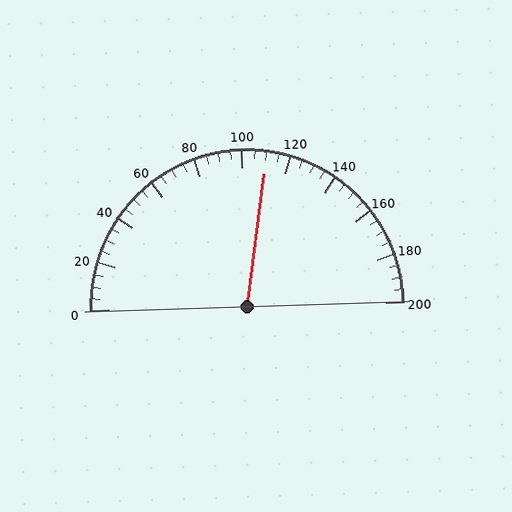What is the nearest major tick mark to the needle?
The nearest major tick mark is 120.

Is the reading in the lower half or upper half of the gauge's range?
The reading is in the upper half of the range (0 to 200).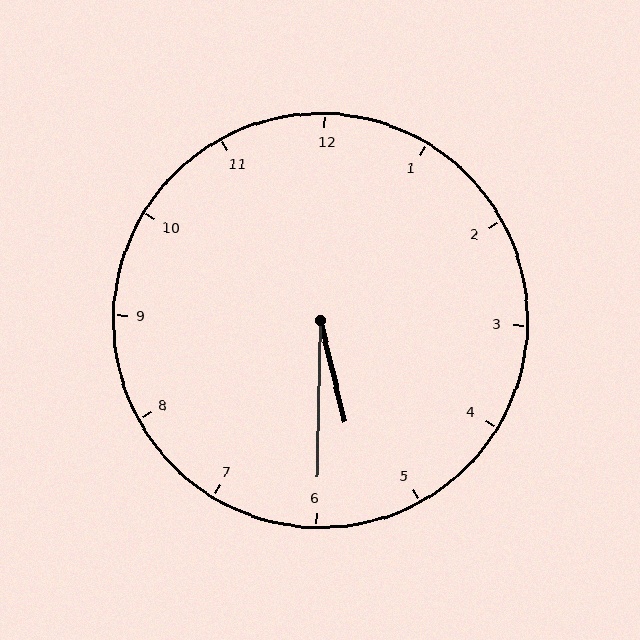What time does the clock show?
5:30.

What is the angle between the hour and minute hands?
Approximately 15 degrees.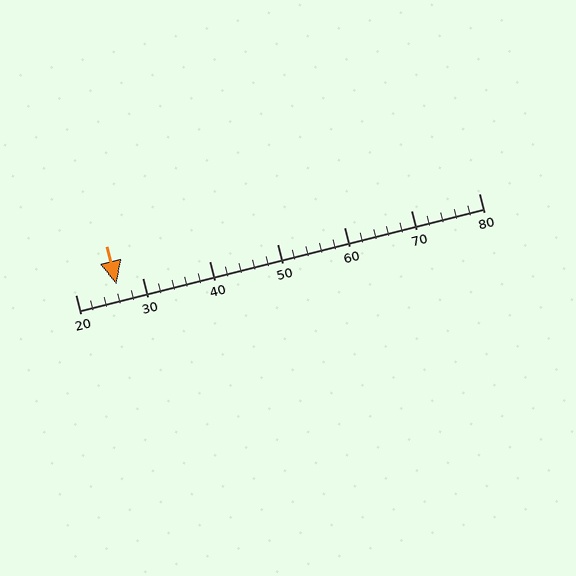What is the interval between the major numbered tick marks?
The major tick marks are spaced 10 units apart.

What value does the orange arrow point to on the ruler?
The orange arrow points to approximately 26.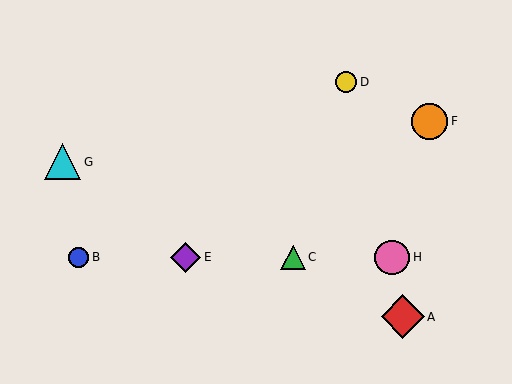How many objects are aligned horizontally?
4 objects (B, C, E, H) are aligned horizontally.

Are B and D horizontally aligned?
No, B is at y≈258 and D is at y≈82.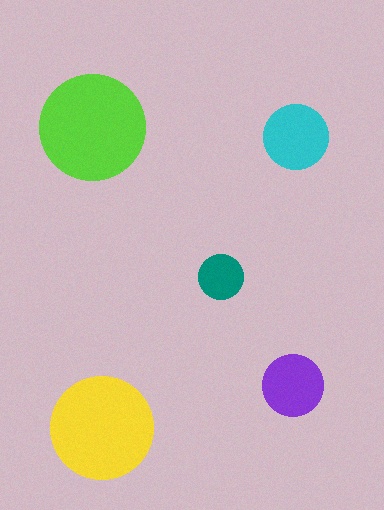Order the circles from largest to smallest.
the lime one, the yellow one, the cyan one, the purple one, the teal one.